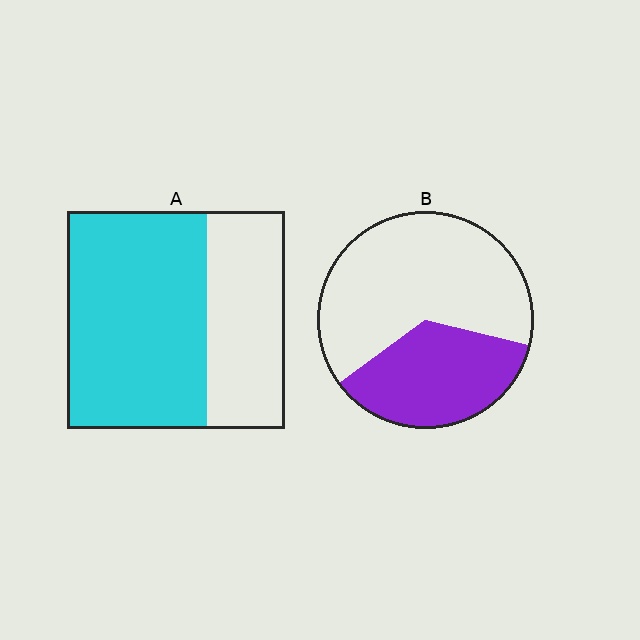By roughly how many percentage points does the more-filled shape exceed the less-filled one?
By roughly 30 percentage points (A over B).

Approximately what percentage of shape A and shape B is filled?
A is approximately 65% and B is approximately 35%.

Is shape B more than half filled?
No.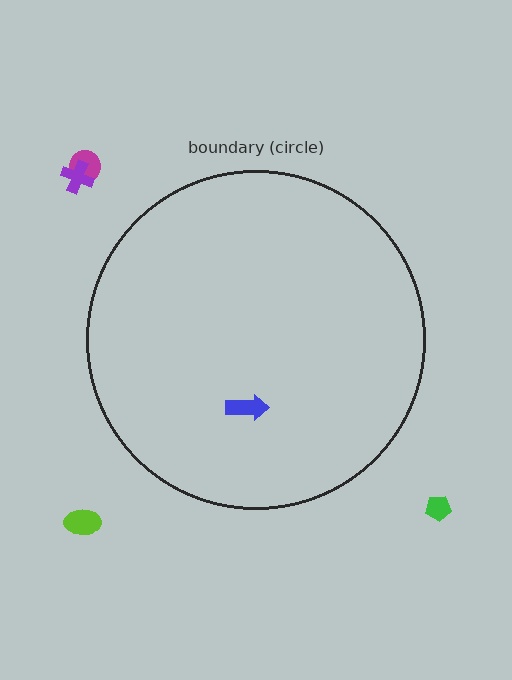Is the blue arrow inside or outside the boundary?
Inside.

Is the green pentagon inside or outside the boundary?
Outside.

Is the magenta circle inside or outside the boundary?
Outside.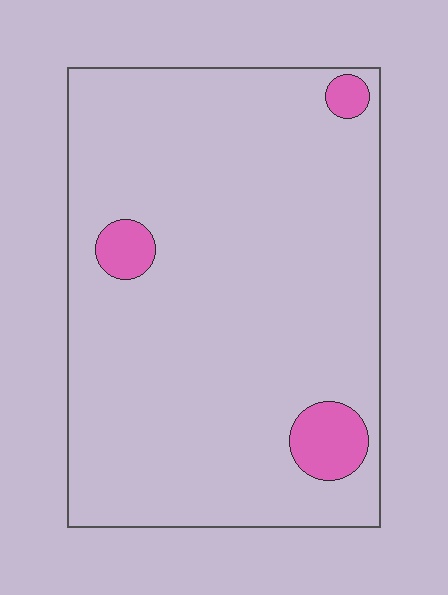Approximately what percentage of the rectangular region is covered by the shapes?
Approximately 5%.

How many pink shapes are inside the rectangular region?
3.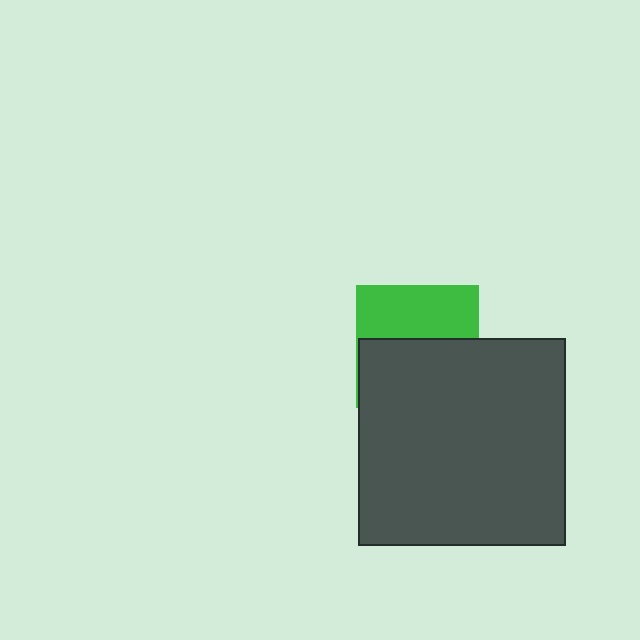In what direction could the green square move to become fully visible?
The green square could move up. That would shift it out from behind the dark gray square entirely.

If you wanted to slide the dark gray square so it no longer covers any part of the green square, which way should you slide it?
Slide it down — that is the most direct way to separate the two shapes.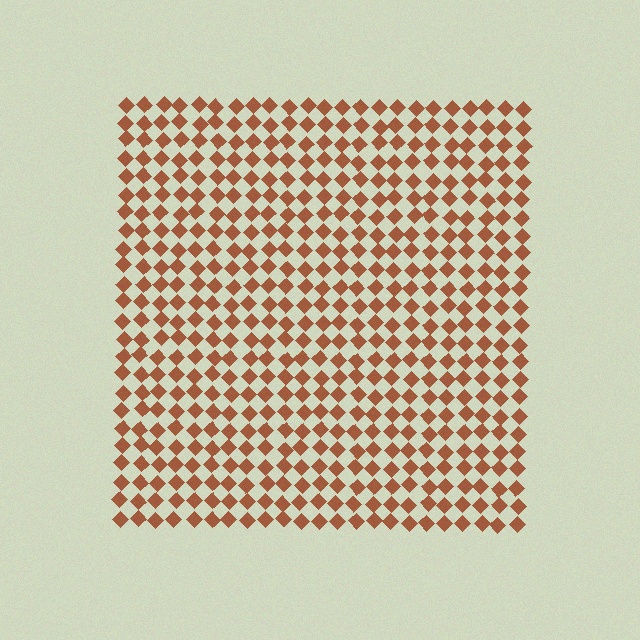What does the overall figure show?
The overall figure shows a square.